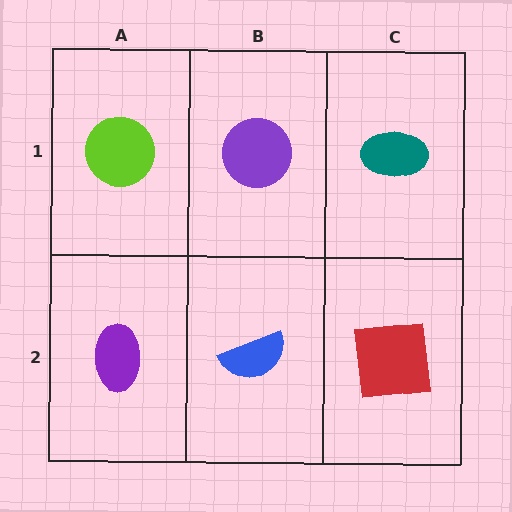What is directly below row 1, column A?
A purple ellipse.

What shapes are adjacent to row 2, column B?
A purple circle (row 1, column B), a purple ellipse (row 2, column A), a red square (row 2, column C).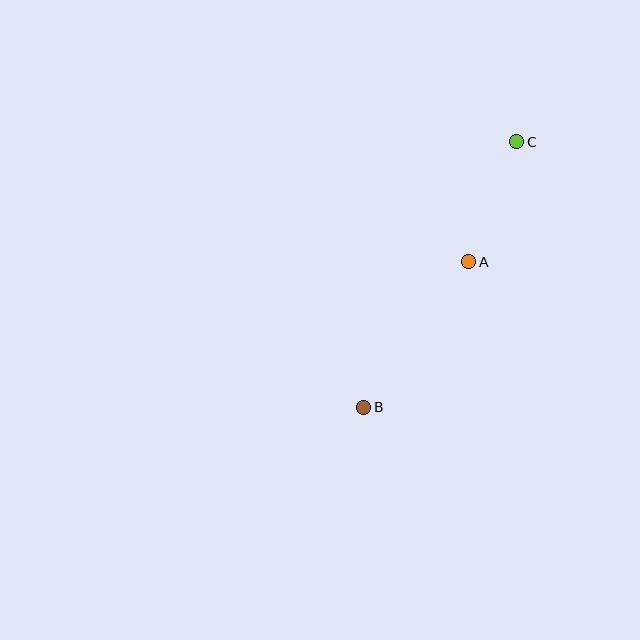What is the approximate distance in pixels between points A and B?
The distance between A and B is approximately 180 pixels.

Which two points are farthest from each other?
Points B and C are farthest from each other.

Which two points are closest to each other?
Points A and C are closest to each other.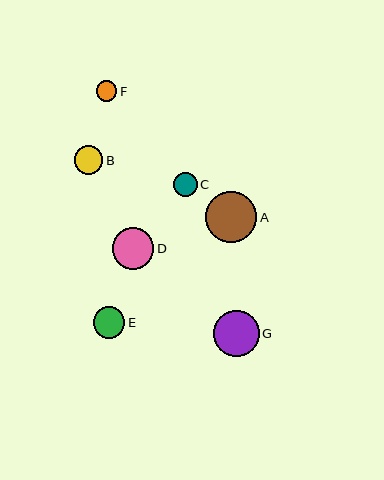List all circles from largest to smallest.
From largest to smallest: A, G, D, E, B, C, F.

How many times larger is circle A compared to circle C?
Circle A is approximately 2.2 times the size of circle C.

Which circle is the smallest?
Circle F is the smallest with a size of approximately 21 pixels.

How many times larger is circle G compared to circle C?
Circle G is approximately 2.0 times the size of circle C.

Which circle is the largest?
Circle A is the largest with a size of approximately 51 pixels.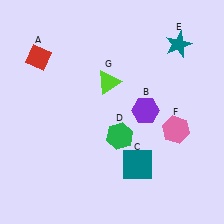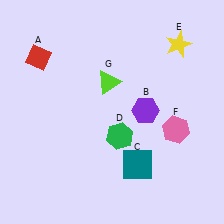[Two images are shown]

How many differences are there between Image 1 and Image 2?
There is 1 difference between the two images.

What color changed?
The star (E) changed from teal in Image 1 to yellow in Image 2.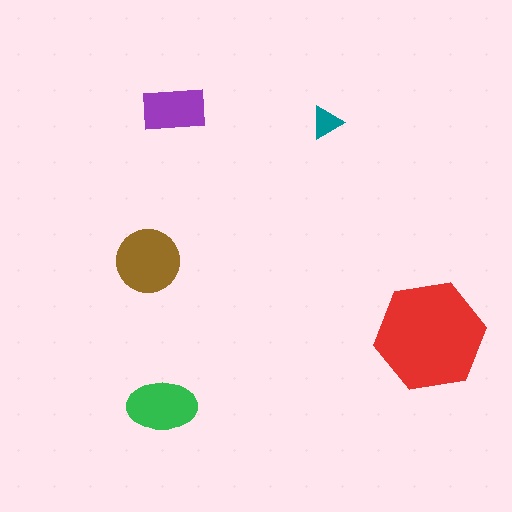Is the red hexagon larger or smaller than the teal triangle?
Larger.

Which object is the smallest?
The teal triangle.